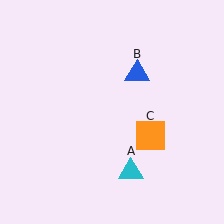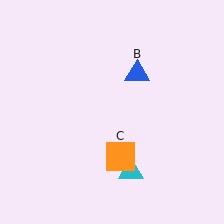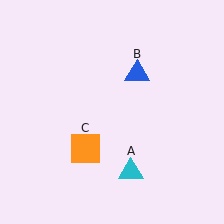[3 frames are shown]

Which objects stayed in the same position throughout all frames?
Cyan triangle (object A) and blue triangle (object B) remained stationary.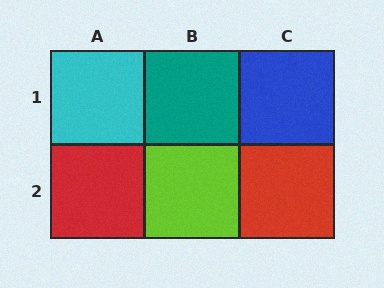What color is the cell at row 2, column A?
Red.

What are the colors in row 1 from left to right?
Cyan, teal, blue.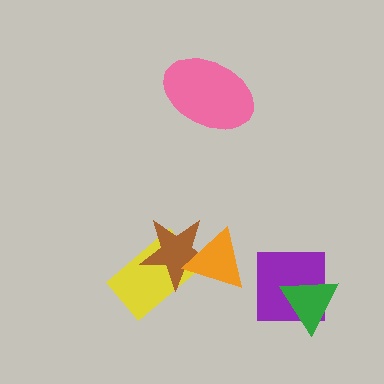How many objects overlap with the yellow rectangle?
2 objects overlap with the yellow rectangle.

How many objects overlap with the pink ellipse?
0 objects overlap with the pink ellipse.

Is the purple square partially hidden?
Yes, it is partially covered by another shape.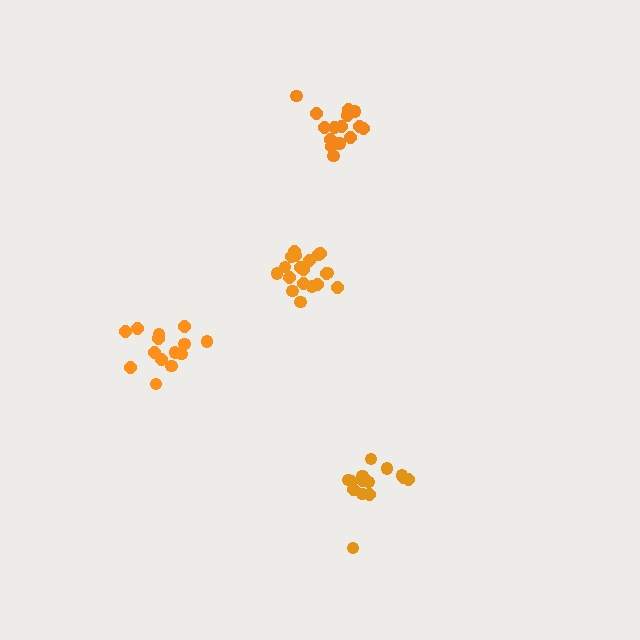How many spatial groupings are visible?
There are 4 spatial groupings.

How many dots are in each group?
Group 1: 15 dots, Group 2: 14 dots, Group 3: 17 dots, Group 4: 19 dots (65 total).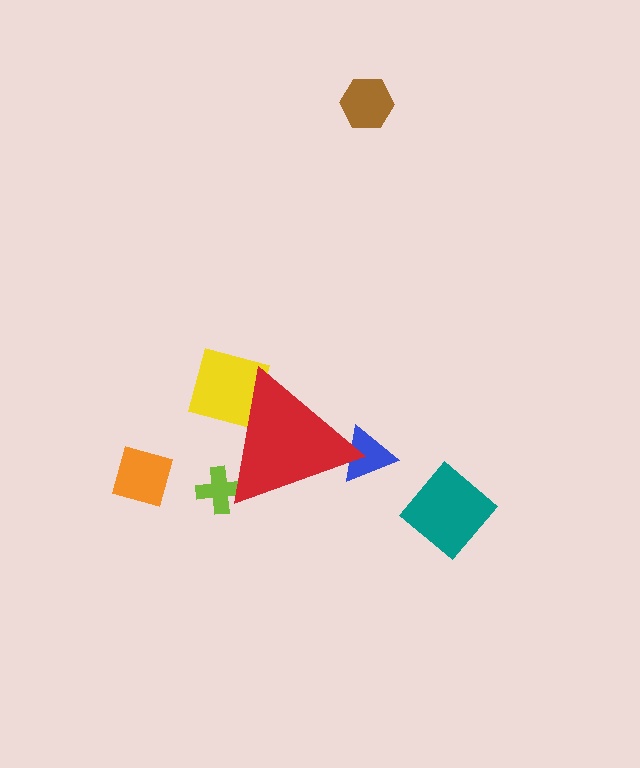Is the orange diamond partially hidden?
No, the orange diamond is fully visible.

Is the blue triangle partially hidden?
Yes, the blue triangle is partially hidden behind the red triangle.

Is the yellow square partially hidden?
Yes, the yellow square is partially hidden behind the red triangle.